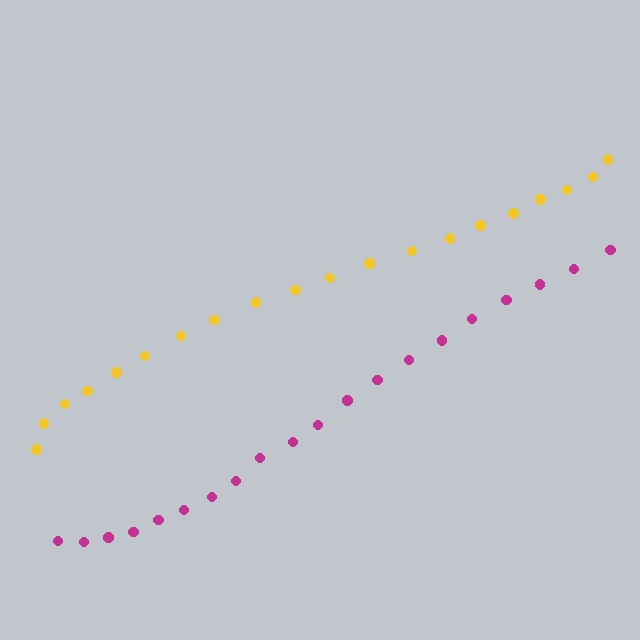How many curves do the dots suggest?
There are 2 distinct paths.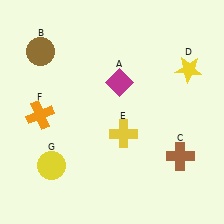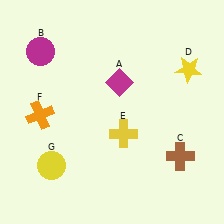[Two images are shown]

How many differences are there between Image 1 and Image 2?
There is 1 difference between the two images.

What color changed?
The circle (B) changed from brown in Image 1 to magenta in Image 2.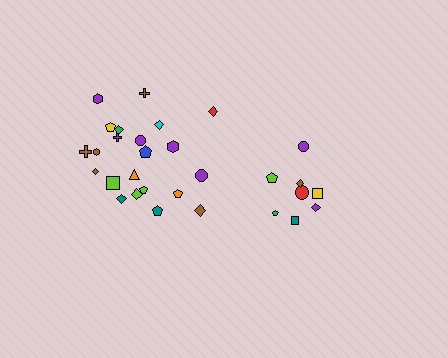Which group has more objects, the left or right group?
The left group.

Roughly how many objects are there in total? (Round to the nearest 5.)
Roughly 30 objects in total.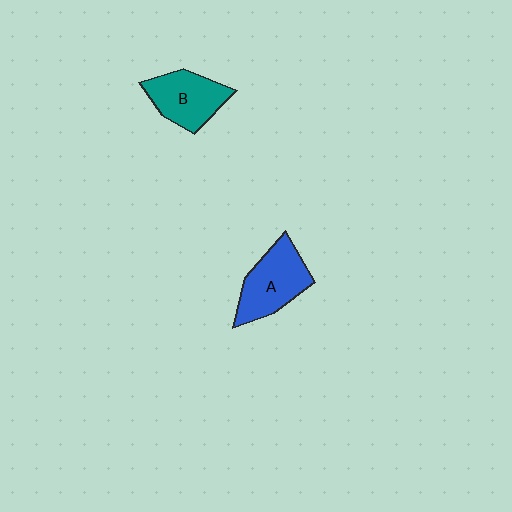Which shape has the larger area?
Shape A (blue).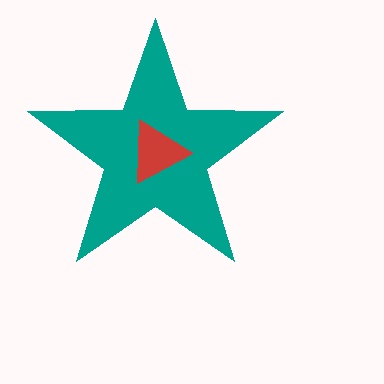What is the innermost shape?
The red triangle.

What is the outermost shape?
The teal star.